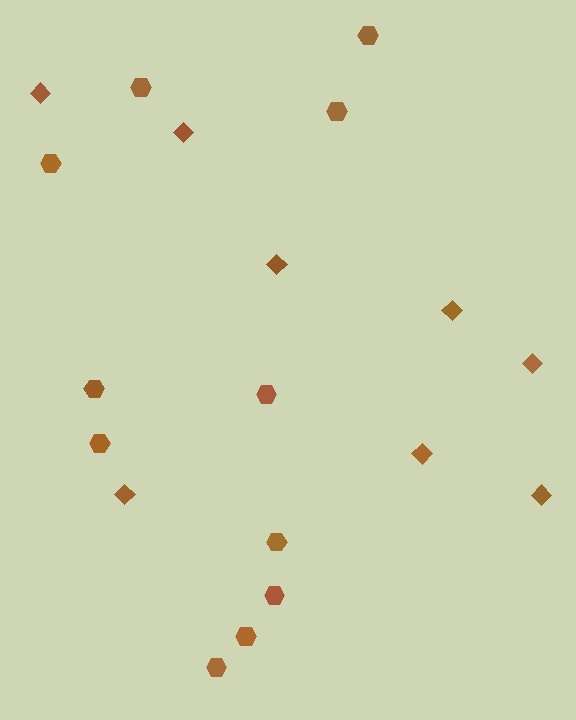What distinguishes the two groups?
There are 2 groups: one group of diamonds (8) and one group of hexagons (11).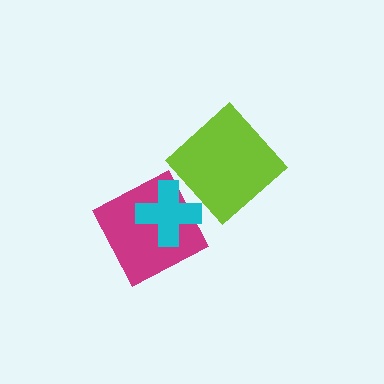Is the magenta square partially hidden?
Yes, it is partially covered by another shape.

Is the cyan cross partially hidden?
No, no other shape covers it.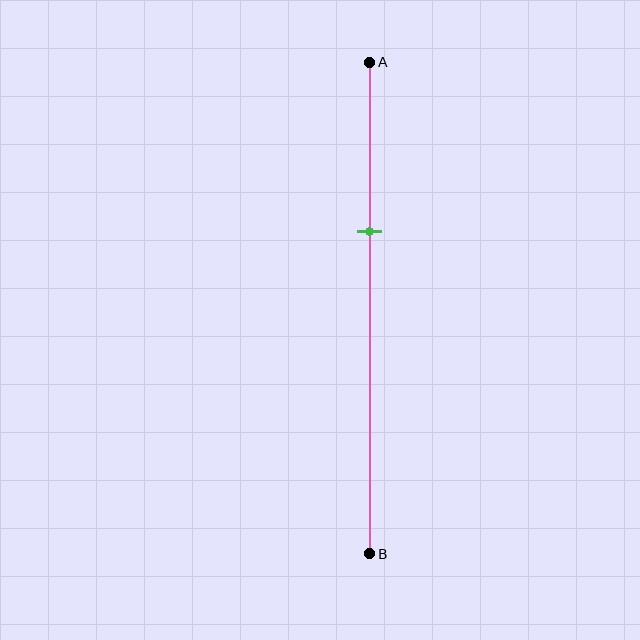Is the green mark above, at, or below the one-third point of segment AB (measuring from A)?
The green mark is approximately at the one-third point of segment AB.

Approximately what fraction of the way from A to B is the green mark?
The green mark is approximately 35% of the way from A to B.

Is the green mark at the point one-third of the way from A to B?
Yes, the mark is approximately at the one-third point.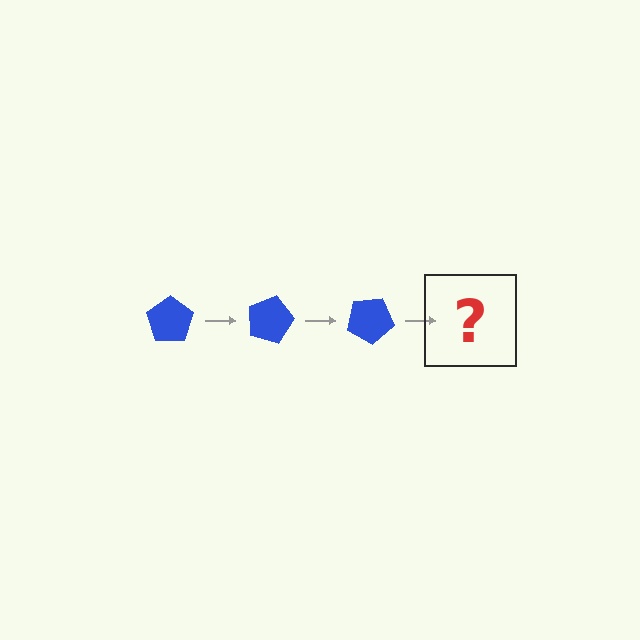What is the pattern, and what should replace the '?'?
The pattern is that the pentagon rotates 15 degrees each step. The '?' should be a blue pentagon rotated 45 degrees.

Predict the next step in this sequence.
The next step is a blue pentagon rotated 45 degrees.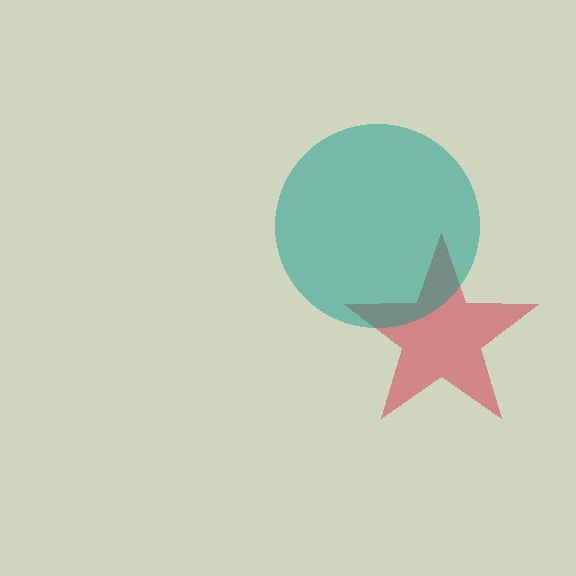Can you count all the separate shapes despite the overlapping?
Yes, there are 2 separate shapes.